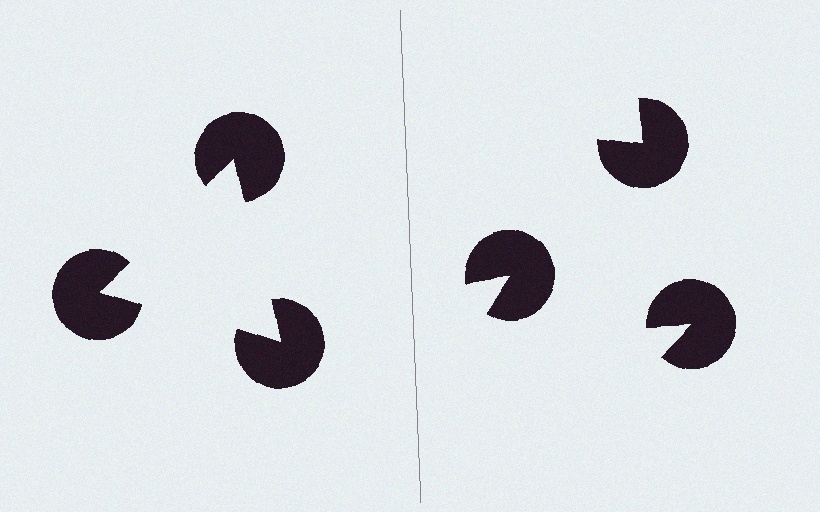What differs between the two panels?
The pac-man discs are positioned identically on both sides; only the wedge orientations differ. On the left they align to a triangle; on the right they are misaligned.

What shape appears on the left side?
An illusory triangle.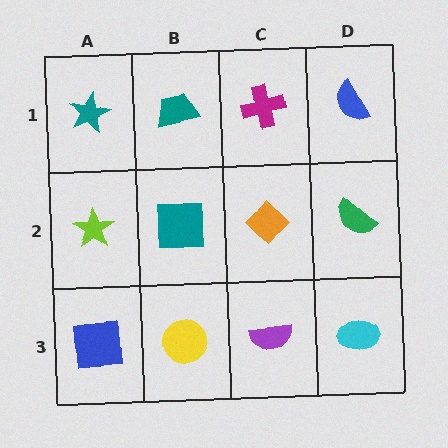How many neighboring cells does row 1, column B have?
3.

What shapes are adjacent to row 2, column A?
A teal star (row 1, column A), a blue square (row 3, column A), a teal square (row 2, column B).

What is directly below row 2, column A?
A blue square.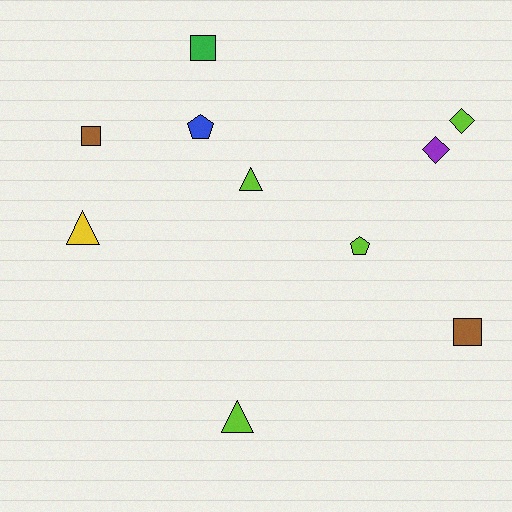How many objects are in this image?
There are 10 objects.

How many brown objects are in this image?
There are 2 brown objects.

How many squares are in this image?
There are 3 squares.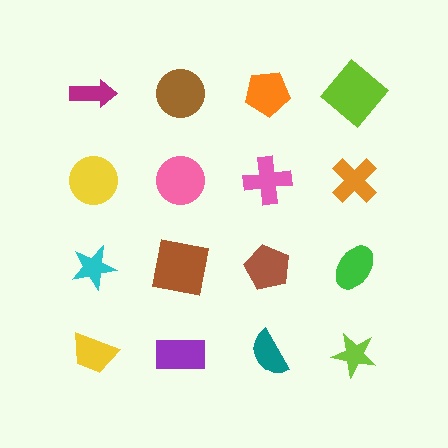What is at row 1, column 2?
A brown circle.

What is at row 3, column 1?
A cyan star.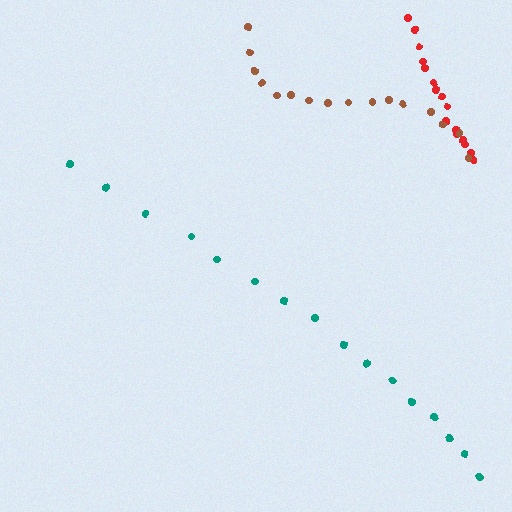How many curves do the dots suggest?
There are 3 distinct paths.